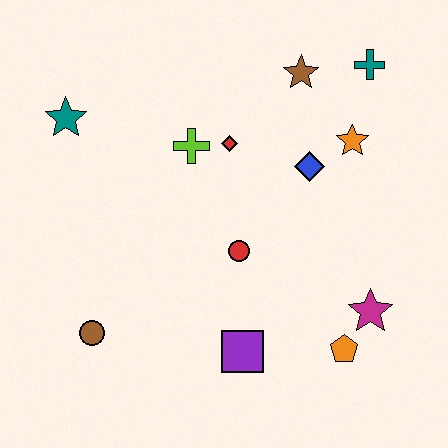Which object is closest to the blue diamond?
The orange star is closest to the blue diamond.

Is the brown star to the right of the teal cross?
No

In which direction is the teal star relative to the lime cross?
The teal star is to the left of the lime cross.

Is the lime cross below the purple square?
No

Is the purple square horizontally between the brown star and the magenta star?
No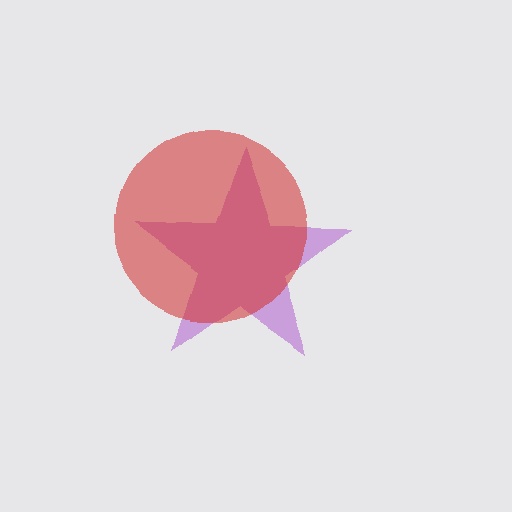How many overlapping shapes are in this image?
There are 2 overlapping shapes in the image.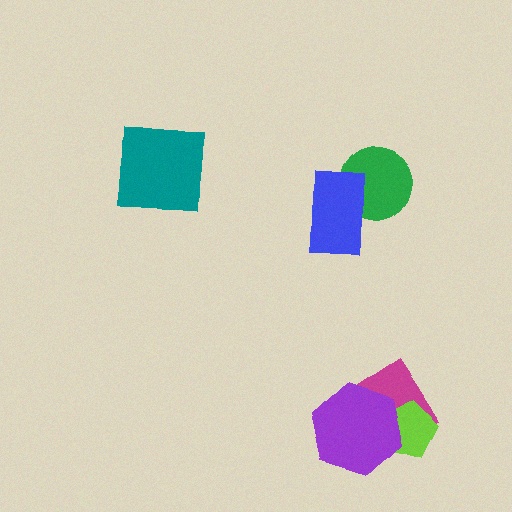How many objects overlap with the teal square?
0 objects overlap with the teal square.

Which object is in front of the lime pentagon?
The purple hexagon is in front of the lime pentagon.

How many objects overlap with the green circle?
1 object overlaps with the green circle.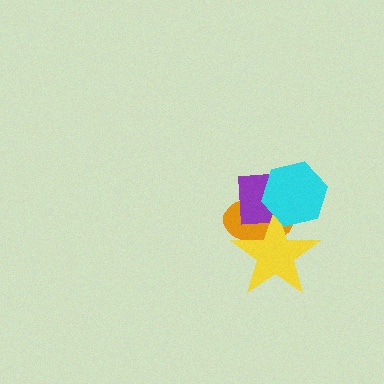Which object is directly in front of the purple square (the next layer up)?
The yellow star is directly in front of the purple square.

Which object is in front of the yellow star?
The cyan hexagon is in front of the yellow star.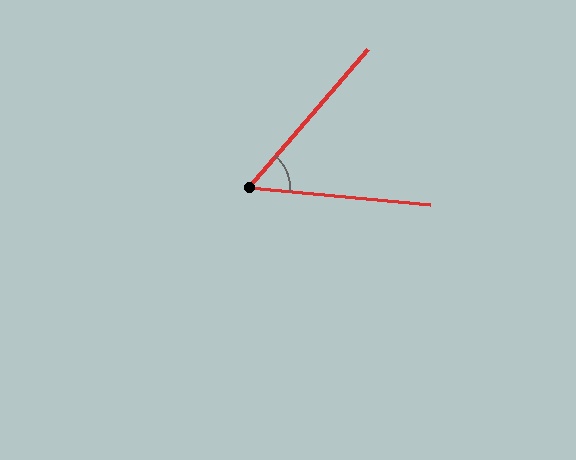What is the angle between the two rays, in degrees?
Approximately 55 degrees.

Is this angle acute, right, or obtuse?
It is acute.